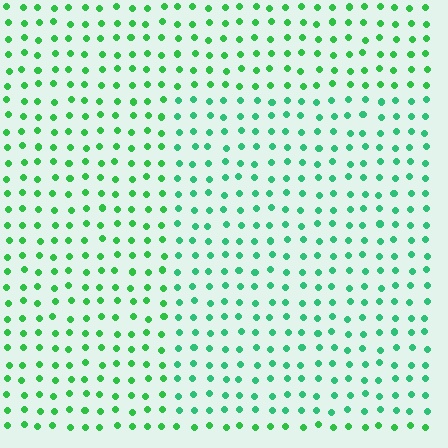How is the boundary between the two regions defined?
The boundary is defined purely by a slight shift in hue (about 21 degrees). Spacing, size, and orientation are identical on both sides.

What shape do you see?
I see a rectangle.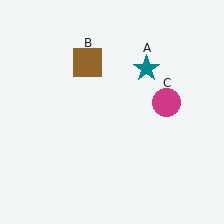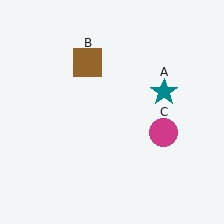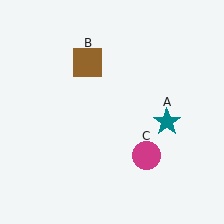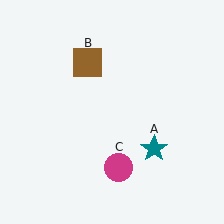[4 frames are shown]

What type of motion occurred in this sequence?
The teal star (object A), magenta circle (object C) rotated clockwise around the center of the scene.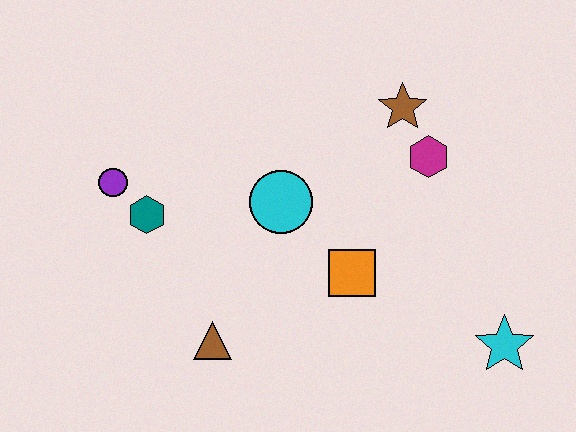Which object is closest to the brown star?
The magenta hexagon is closest to the brown star.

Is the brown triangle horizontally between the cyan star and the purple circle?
Yes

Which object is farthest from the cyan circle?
The cyan star is farthest from the cyan circle.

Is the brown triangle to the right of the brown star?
No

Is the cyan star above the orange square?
No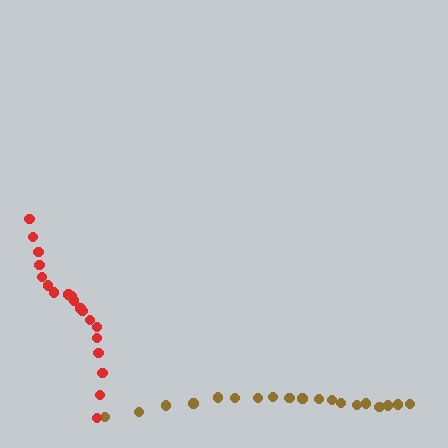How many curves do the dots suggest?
There are 2 distinct paths.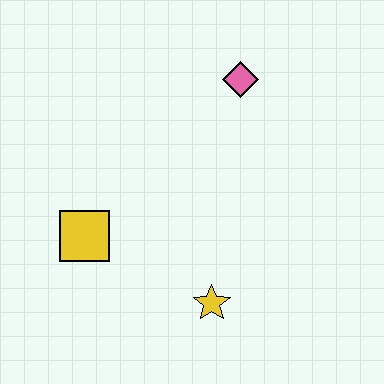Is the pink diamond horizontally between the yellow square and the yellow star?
No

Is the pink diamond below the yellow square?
No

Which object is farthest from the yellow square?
The pink diamond is farthest from the yellow square.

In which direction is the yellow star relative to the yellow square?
The yellow star is to the right of the yellow square.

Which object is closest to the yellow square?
The yellow star is closest to the yellow square.